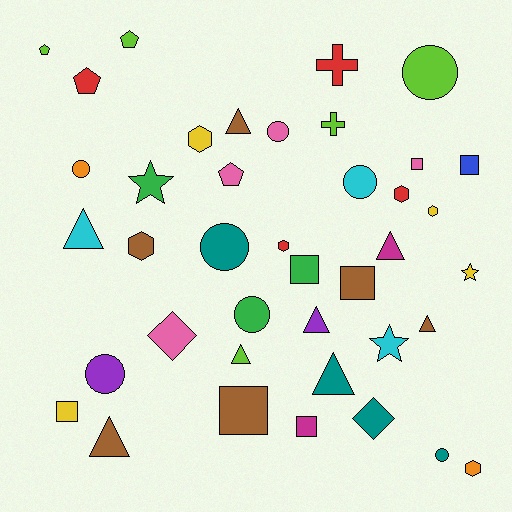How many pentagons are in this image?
There are 4 pentagons.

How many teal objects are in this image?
There are 4 teal objects.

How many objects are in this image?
There are 40 objects.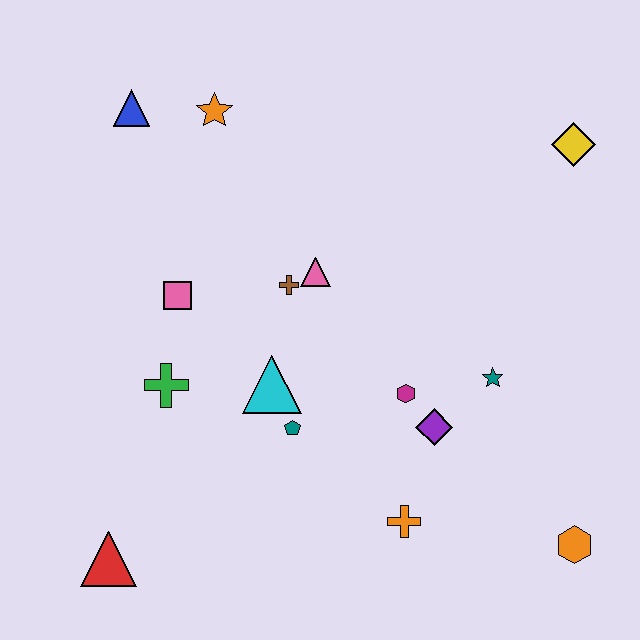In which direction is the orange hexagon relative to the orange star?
The orange hexagon is below the orange star.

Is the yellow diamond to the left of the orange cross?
No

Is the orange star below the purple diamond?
No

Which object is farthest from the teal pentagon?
The yellow diamond is farthest from the teal pentagon.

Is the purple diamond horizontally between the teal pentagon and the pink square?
No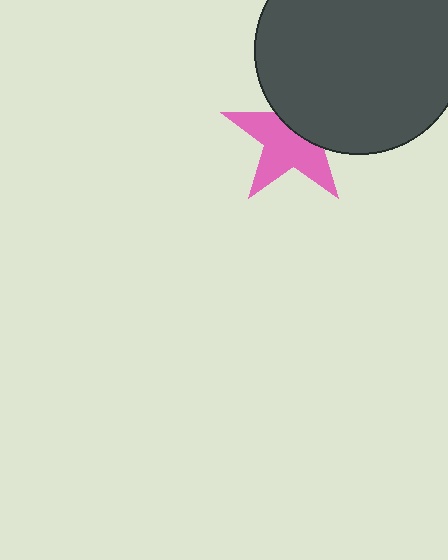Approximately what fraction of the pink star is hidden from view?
Roughly 40% of the pink star is hidden behind the dark gray circle.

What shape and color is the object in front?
The object in front is a dark gray circle.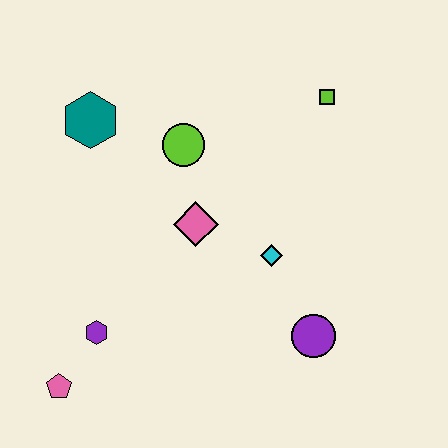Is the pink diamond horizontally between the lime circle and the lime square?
Yes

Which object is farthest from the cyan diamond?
The pink pentagon is farthest from the cyan diamond.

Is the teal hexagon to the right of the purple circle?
No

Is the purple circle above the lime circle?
No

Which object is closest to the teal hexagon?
The lime circle is closest to the teal hexagon.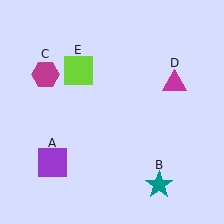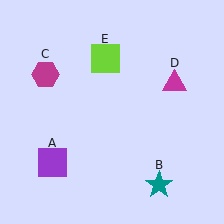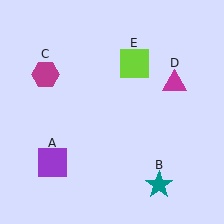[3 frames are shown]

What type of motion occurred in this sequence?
The lime square (object E) rotated clockwise around the center of the scene.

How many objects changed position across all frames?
1 object changed position: lime square (object E).